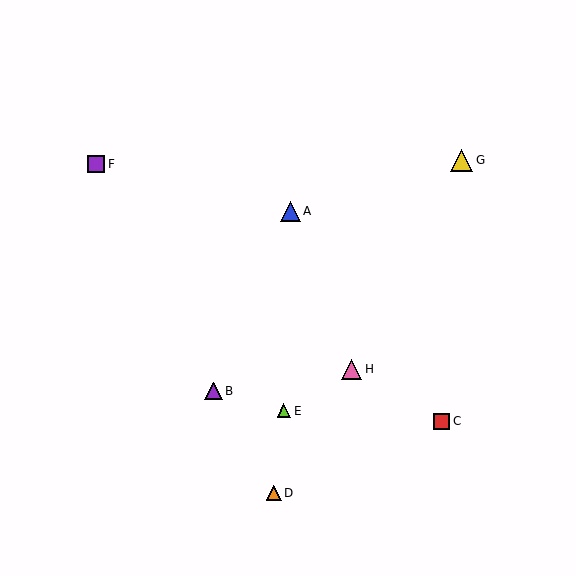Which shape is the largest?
The yellow triangle (labeled G) is the largest.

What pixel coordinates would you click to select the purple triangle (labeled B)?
Click at (214, 391) to select the purple triangle B.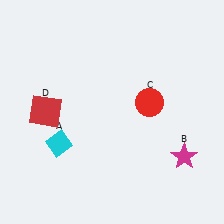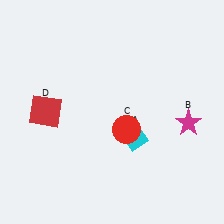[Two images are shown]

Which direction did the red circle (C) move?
The red circle (C) moved down.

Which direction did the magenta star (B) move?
The magenta star (B) moved up.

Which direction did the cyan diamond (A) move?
The cyan diamond (A) moved right.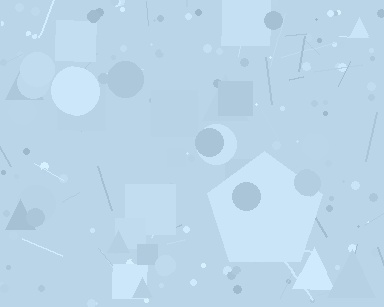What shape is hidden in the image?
A pentagon is hidden in the image.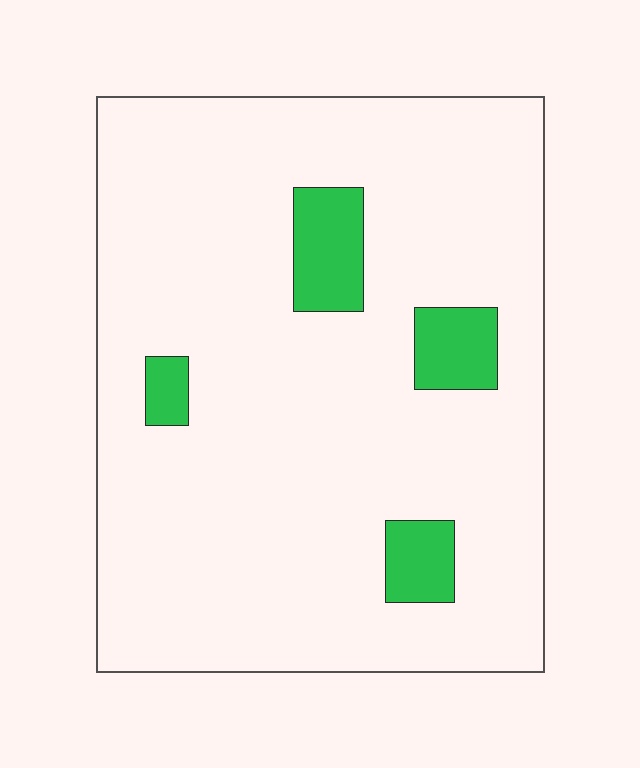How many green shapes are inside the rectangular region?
4.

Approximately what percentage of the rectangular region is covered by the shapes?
Approximately 10%.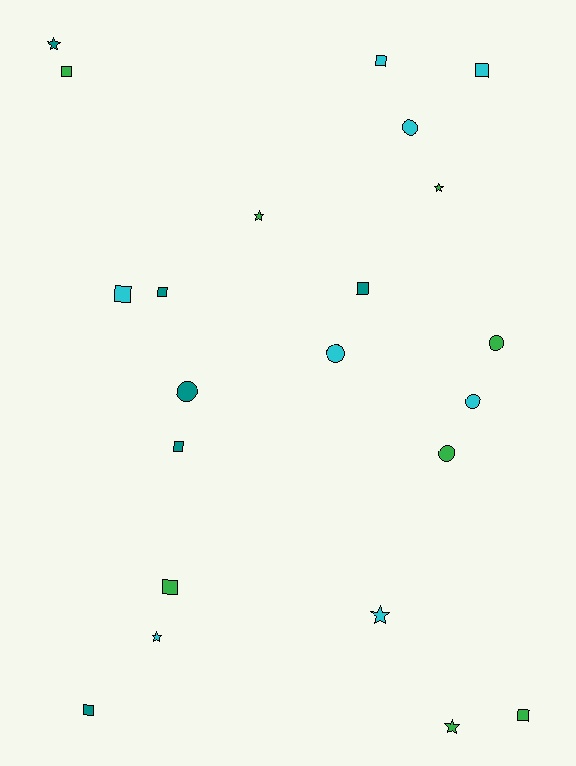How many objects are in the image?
There are 22 objects.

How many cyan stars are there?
There are 2 cyan stars.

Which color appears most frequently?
Green, with 8 objects.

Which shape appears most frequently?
Square, with 10 objects.